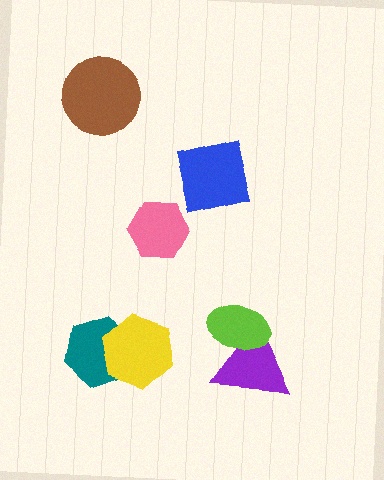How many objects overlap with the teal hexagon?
1 object overlaps with the teal hexagon.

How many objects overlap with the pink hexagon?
0 objects overlap with the pink hexagon.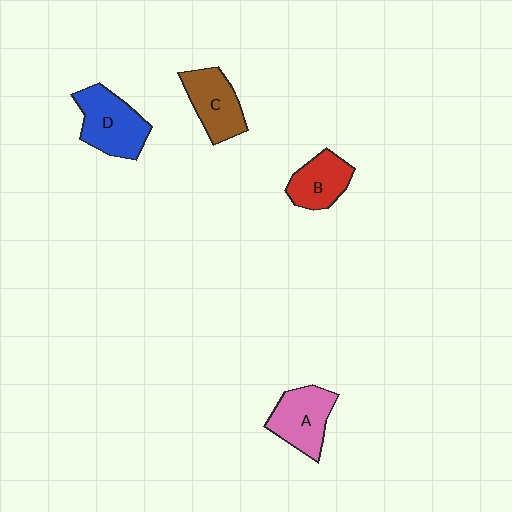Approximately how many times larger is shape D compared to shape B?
Approximately 1.4 times.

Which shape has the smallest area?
Shape B (red).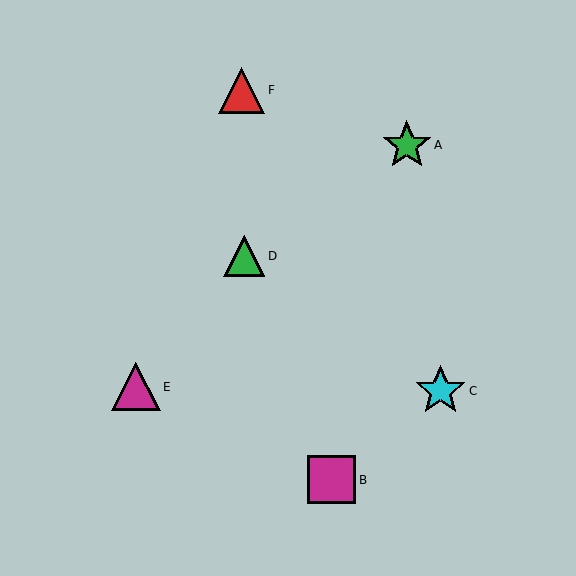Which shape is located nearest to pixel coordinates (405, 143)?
The green star (labeled A) at (407, 145) is nearest to that location.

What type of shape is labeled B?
Shape B is a magenta square.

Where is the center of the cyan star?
The center of the cyan star is at (441, 391).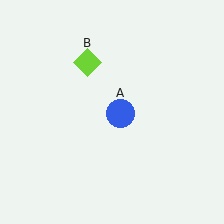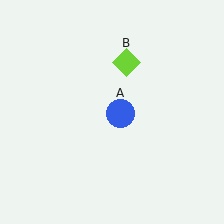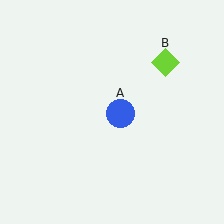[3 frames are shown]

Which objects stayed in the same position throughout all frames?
Blue circle (object A) remained stationary.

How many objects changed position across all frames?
1 object changed position: lime diamond (object B).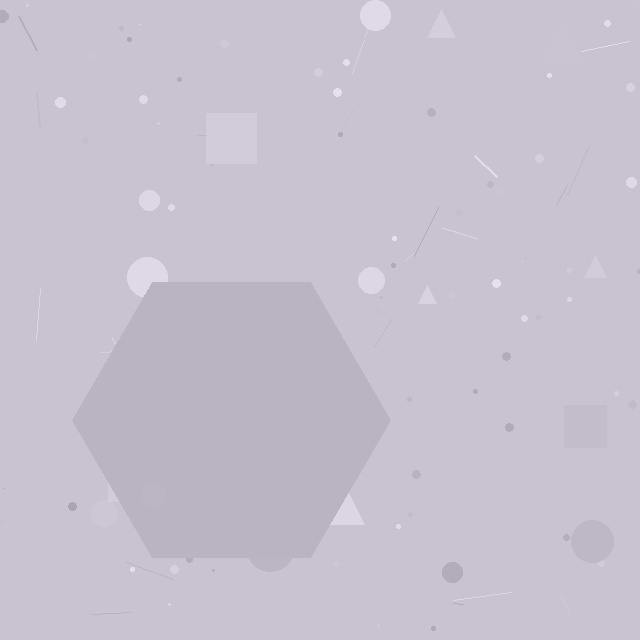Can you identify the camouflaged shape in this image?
The camouflaged shape is a hexagon.